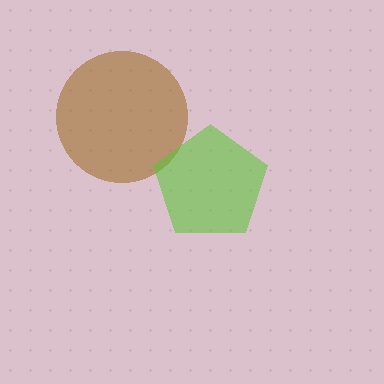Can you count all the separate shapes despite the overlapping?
Yes, there are 2 separate shapes.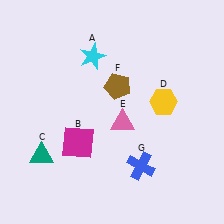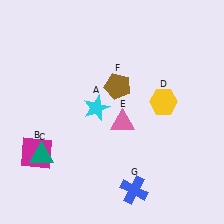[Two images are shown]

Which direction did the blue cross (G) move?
The blue cross (G) moved down.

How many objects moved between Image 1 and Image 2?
3 objects moved between the two images.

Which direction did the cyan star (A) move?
The cyan star (A) moved down.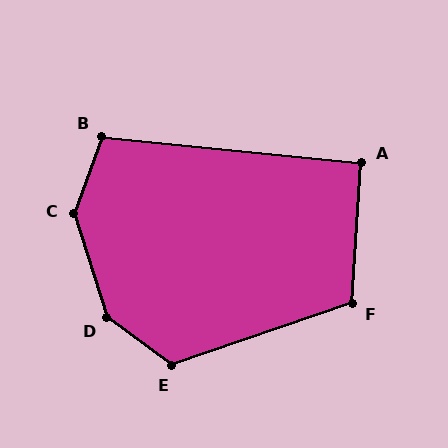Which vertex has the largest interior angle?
D, at approximately 143 degrees.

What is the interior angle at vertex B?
Approximately 104 degrees (obtuse).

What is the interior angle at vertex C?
Approximately 143 degrees (obtuse).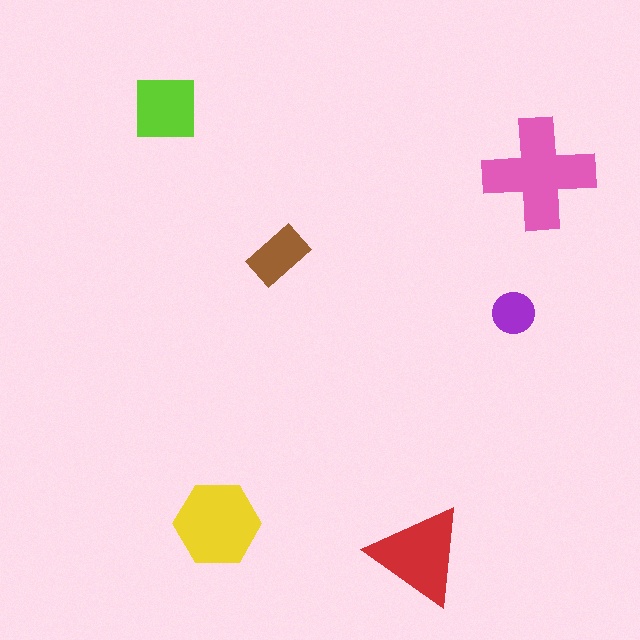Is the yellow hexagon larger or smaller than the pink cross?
Smaller.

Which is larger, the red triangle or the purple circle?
The red triangle.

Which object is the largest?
The pink cross.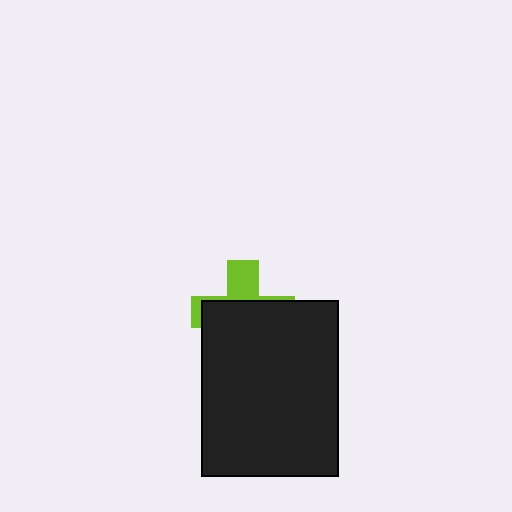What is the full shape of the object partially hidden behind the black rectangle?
The partially hidden object is a lime cross.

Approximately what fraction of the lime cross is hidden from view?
Roughly 67% of the lime cross is hidden behind the black rectangle.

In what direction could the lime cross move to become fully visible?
The lime cross could move up. That would shift it out from behind the black rectangle entirely.